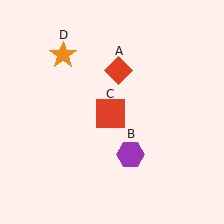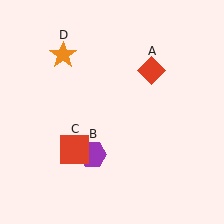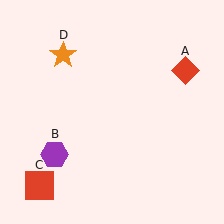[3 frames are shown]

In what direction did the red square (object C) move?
The red square (object C) moved down and to the left.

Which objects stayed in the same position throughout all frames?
Orange star (object D) remained stationary.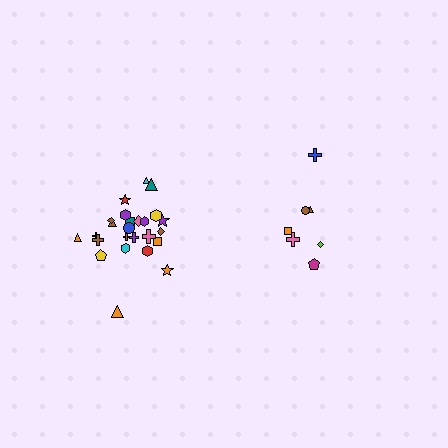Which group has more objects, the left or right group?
The left group.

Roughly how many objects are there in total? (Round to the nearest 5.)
Roughly 30 objects in total.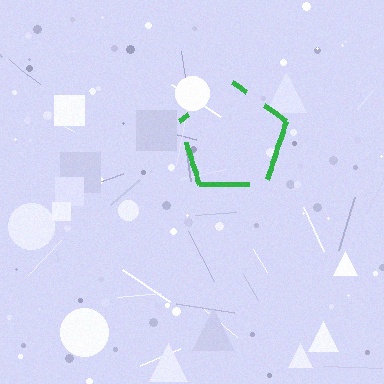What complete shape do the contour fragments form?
The contour fragments form a pentagon.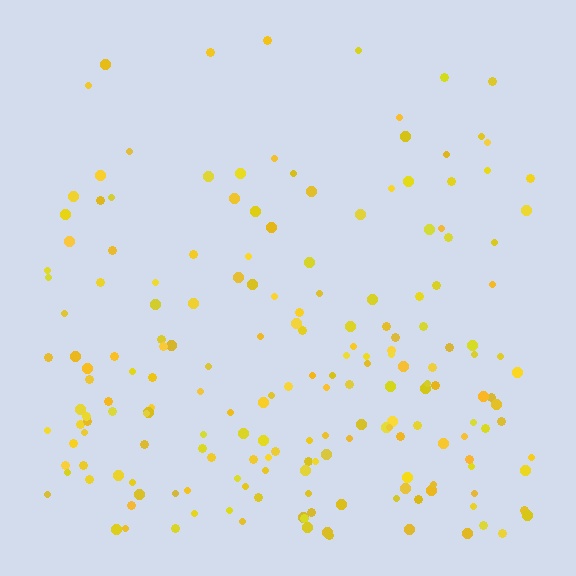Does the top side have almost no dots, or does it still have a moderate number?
Still a moderate number, just noticeably fewer than the bottom.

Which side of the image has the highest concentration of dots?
The bottom.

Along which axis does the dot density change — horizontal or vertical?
Vertical.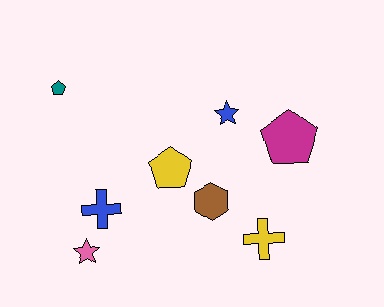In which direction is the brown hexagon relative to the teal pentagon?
The brown hexagon is to the right of the teal pentagon.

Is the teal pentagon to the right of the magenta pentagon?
No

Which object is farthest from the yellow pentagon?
The teal pentagon is farthest from the yellow pentagon.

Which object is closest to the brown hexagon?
The yellow pentagon is closest to the brown hexagon.